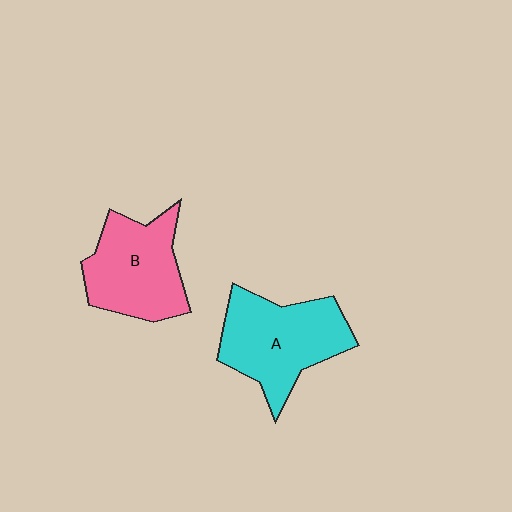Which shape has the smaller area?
Shape B (pink).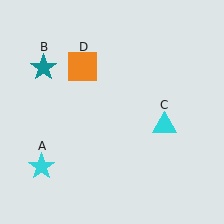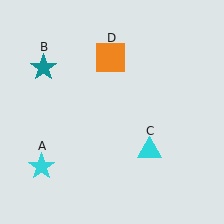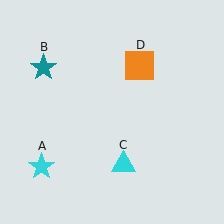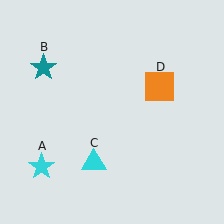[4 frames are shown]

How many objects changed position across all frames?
2 objects changed position: cyan triangle (object C), orange square (object D).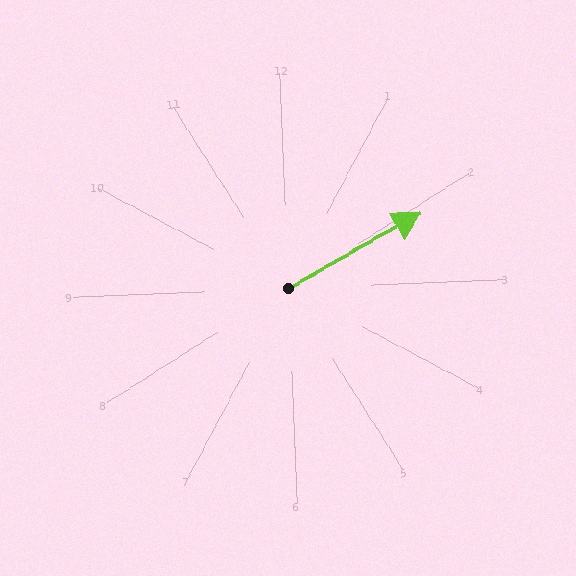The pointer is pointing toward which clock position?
Roughly 2 o'clock.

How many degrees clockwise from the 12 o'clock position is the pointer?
Approximately 63 degrees.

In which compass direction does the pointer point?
Northeast.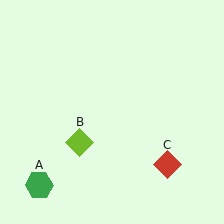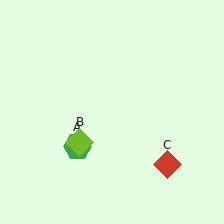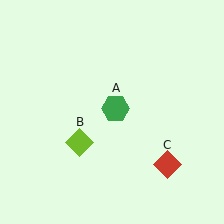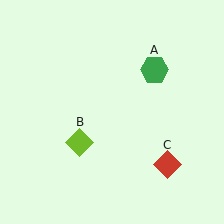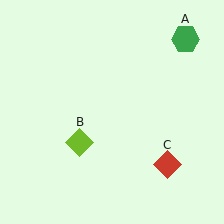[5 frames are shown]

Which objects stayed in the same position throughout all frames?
Lime diamond (object B) and red diamond (object C) remained stationary.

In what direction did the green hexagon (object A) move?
The green hexagon (object A) moved up and to the right.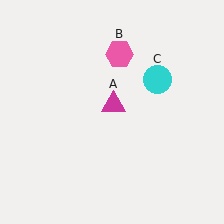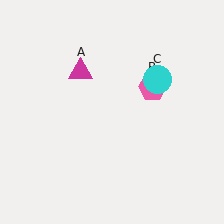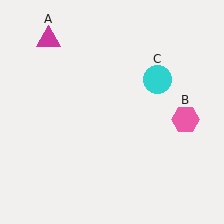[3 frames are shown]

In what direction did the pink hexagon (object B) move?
The pink hexagon (object B) moved down and to the right.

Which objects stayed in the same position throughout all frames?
Cyan circle (object C) remained stationary.